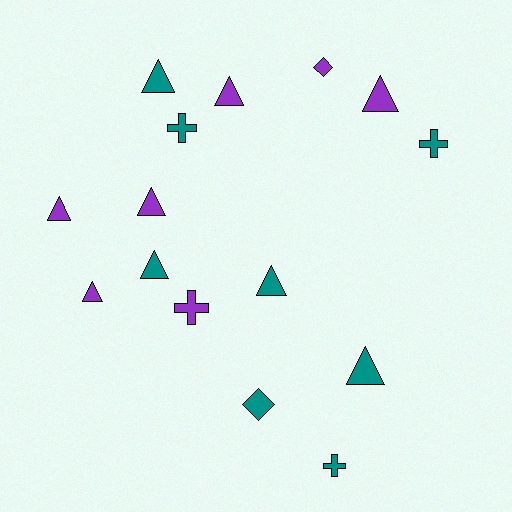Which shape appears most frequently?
Triangle, with 9 objects.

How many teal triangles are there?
There are 4 teal triangles.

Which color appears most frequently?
Teal, with 8 objects.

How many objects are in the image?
There are 15 objects.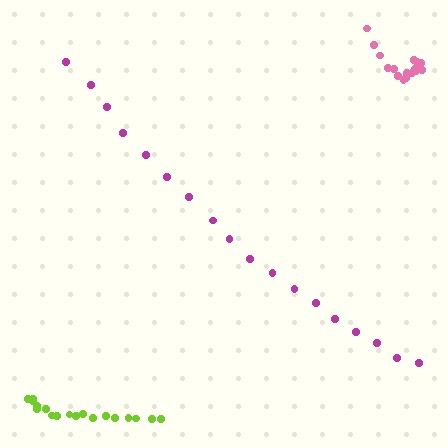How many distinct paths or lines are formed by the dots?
There are 3 distinct paths.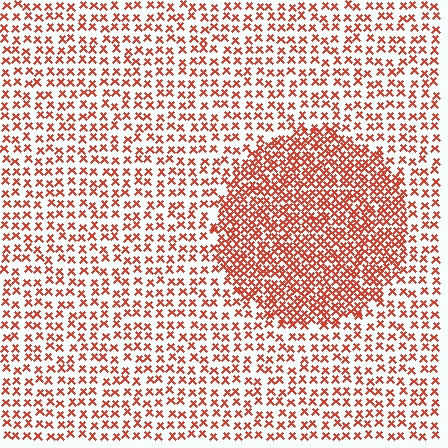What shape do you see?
I see a circle.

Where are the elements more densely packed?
The elements are more densely packed inside the circle boundary.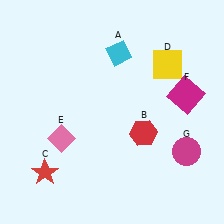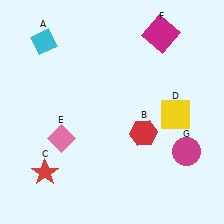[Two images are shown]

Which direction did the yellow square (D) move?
The yellow square (D) moved down.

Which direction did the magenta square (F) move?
The magenta square (F) moved up.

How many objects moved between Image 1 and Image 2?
3 objects moved between the two images.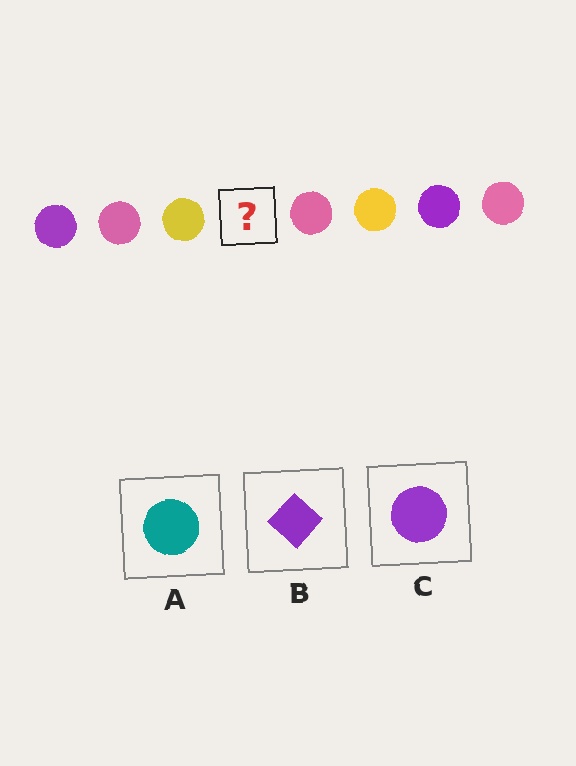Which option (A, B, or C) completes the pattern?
C.